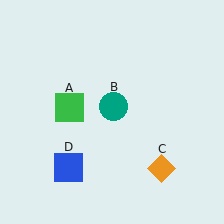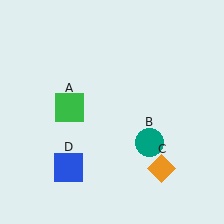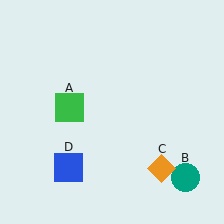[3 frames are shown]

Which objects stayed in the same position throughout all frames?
Green square (object A) and orange diamond (object C) and blue square (object D) remained stationary.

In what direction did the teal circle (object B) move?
The teal circle (object B) moved down and to the right.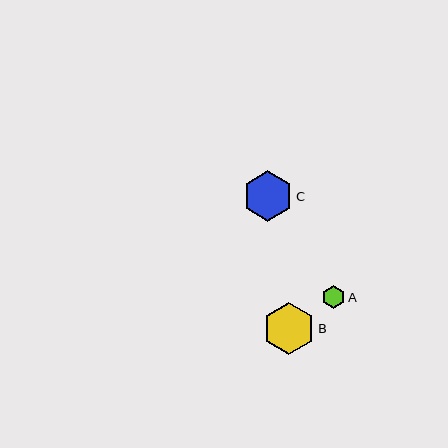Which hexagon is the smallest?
Hexagon A is the smallest with a size of approximately 23 pixels.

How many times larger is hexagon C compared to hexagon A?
Hexagon C is approximately 2.2 times the size of hexagon A.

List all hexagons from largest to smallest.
From largest to smallest: B, C, A.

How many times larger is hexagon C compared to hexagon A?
Hexagon C is approximately 2.2 times the size of hexagon A.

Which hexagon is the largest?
Hexagon B is the largest with a size of approximately 52 pixels.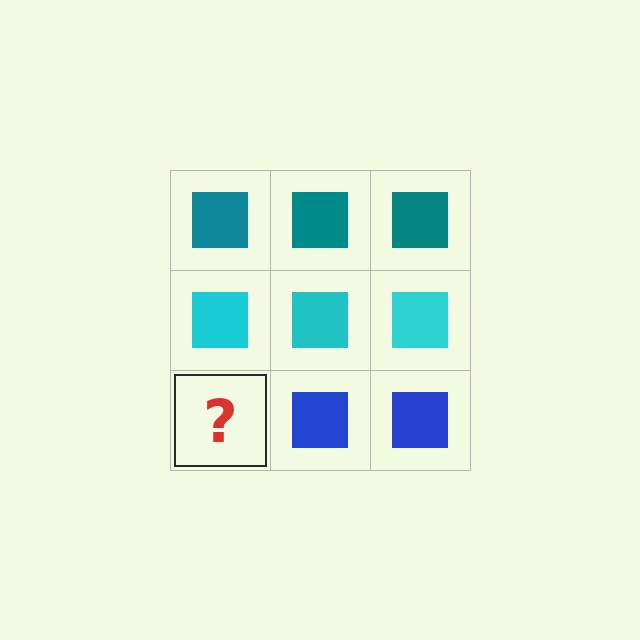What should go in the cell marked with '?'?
The missing cell should contain a blue square.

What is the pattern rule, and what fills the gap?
The rule is that each row has a consistent color. The gap should be filled with a blue square.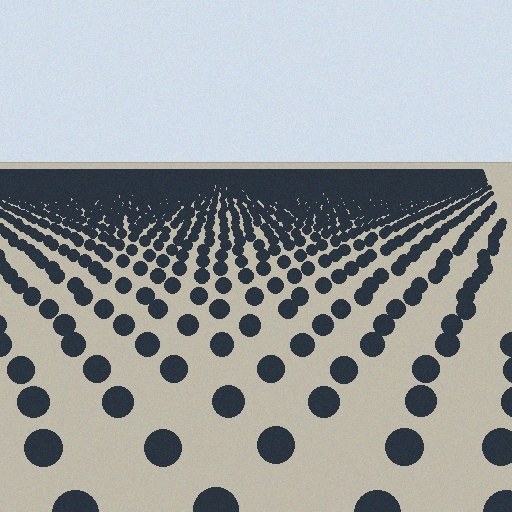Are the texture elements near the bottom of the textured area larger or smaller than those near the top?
Larger. Near the bottom, elements are closer to the viewer and appear at a bigger on-screen size.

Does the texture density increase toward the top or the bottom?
Density increases toward the top.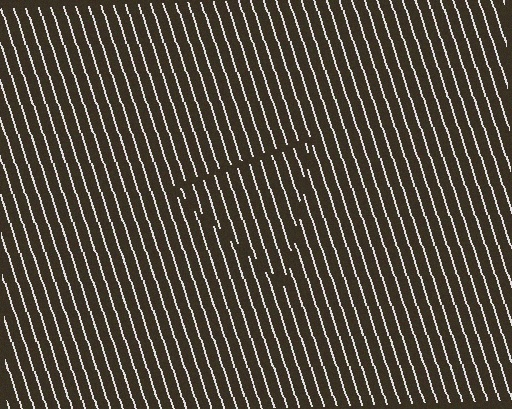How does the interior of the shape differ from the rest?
The interior of the shape contains the same grating, shifted by half a period — the contour is defined by the phase discontinuity where line-ends from the inner and outer gratings abut.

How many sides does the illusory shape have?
3 sides — the line-ends trace a triangle.